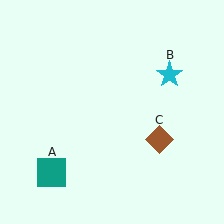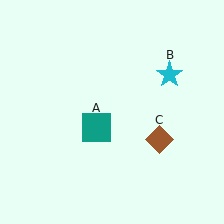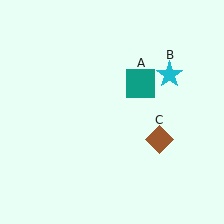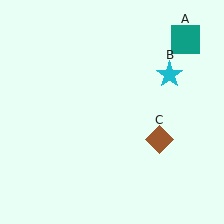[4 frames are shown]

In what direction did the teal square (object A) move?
The teal square (object A) moved up and to the right.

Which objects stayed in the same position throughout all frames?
Cyan star (object B) and brown diamond (object C) remained stationary.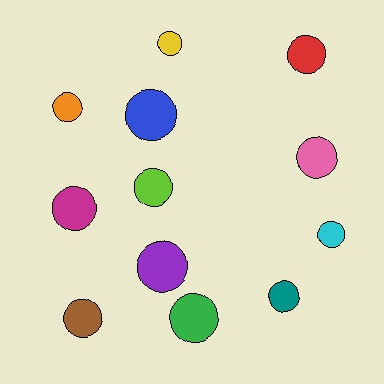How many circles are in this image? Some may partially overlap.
There are 12 circles.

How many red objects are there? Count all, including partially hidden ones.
There is 1 red object.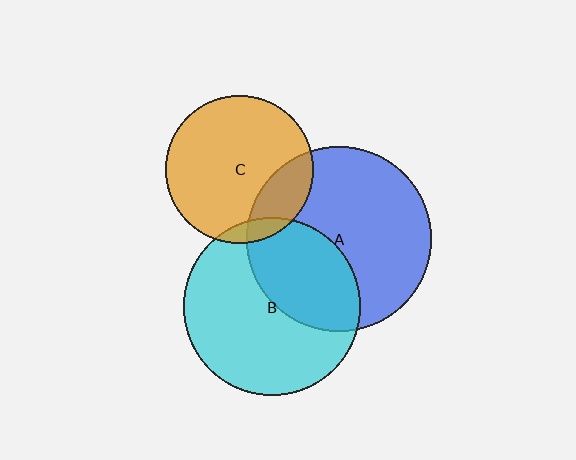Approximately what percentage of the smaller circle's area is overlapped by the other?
Approximately 5%.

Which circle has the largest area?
Circle A (blue).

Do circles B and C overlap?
Yes.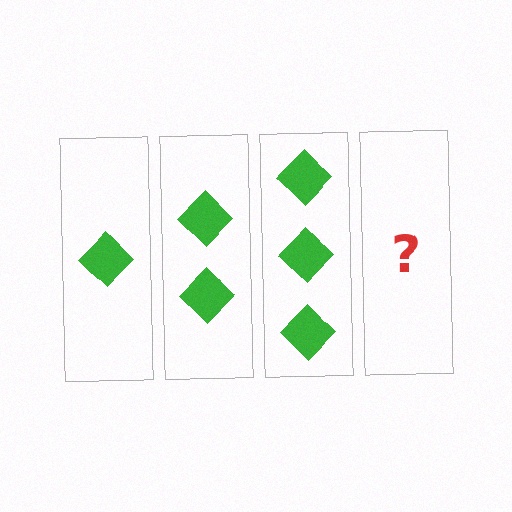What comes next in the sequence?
The next element should be 4 diamonds.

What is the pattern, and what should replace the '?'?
The pattern is that each step adds one more diamond. The '?' should be 4 diamonds.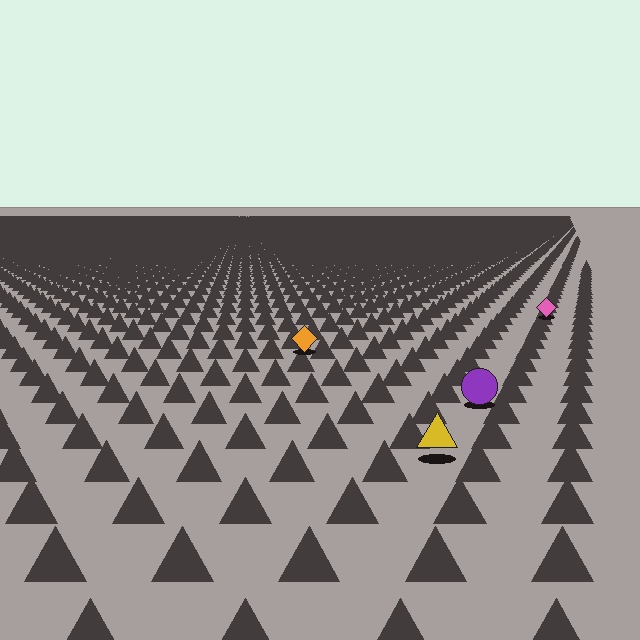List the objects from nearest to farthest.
From nearest to farthest: the yellow triangle, the purple circle, the orange diamond, the pink diamond.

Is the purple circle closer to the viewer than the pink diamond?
Yes. The purple circle is closer — you can tell from the texture gradient: the ground texture is coarser near it.